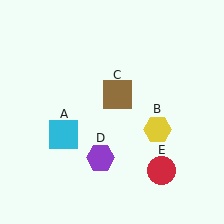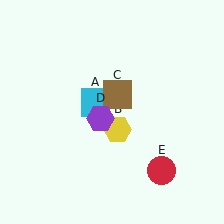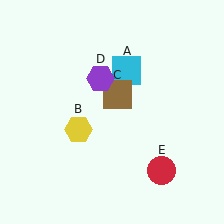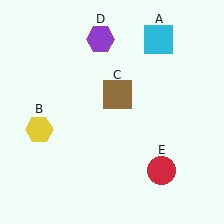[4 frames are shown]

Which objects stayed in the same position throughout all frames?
Brown square (object C) and red circle (object E) remained stationary.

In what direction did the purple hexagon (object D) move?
The purple hexagon (object D) moved up.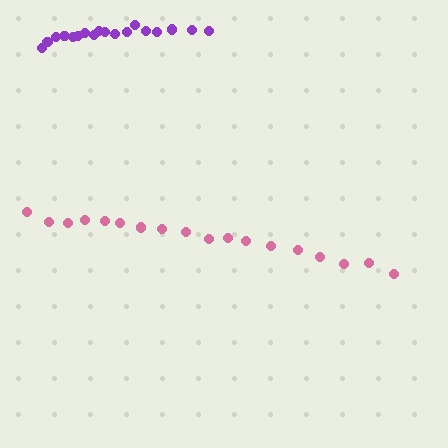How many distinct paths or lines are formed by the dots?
There are 2 distinct paths.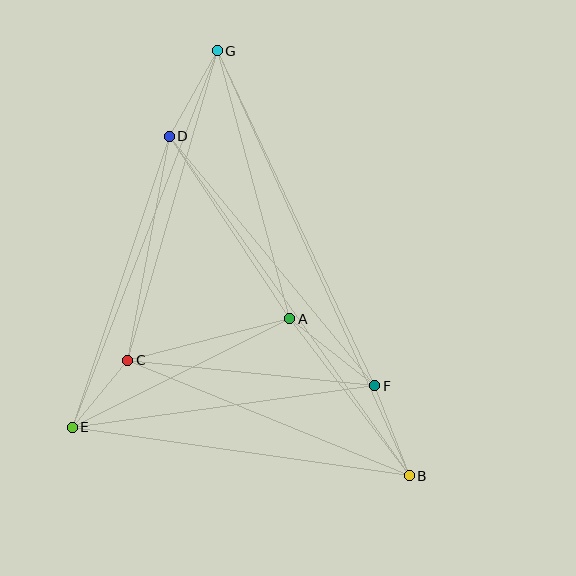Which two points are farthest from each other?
Points B and G are farthest from each other.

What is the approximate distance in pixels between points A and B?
The distance between A and B is approximately 198 pixels.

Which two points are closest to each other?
Points C and E are closest to each other.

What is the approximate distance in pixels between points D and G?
The distance between D and G is approximately 98 pixels.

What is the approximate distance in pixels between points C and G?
The distance between C and G is approximately 322 pixels.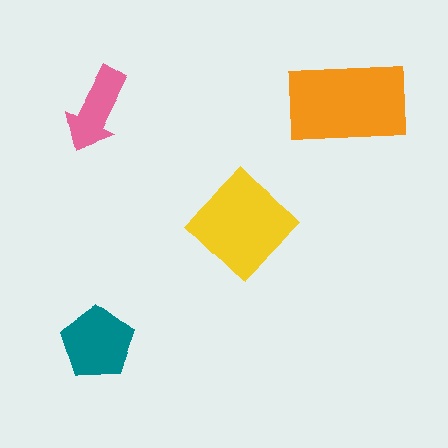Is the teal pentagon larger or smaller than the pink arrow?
Larger.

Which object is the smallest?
The pink arrow.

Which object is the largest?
The orange rectangle.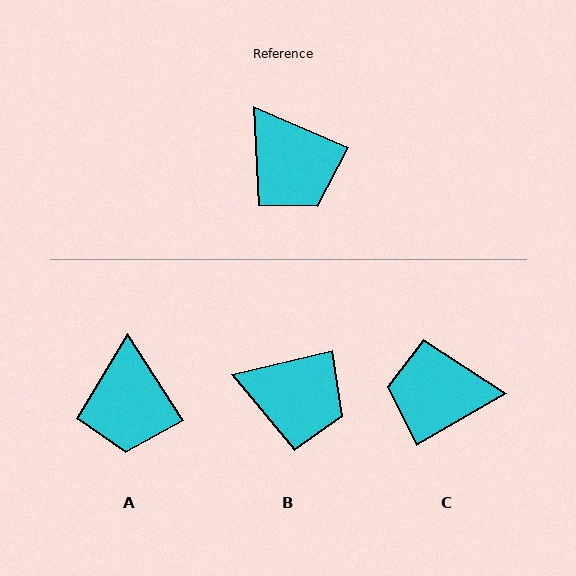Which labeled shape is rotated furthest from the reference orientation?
C, about 126 degrees away.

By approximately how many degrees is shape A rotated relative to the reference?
Approximately 33 degrees clockwise.